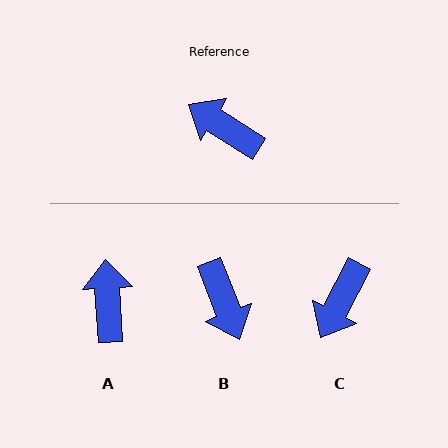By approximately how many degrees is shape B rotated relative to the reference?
Approximately 144 degrees counter-clockwise.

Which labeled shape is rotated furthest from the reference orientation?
B, about 144 degrees away.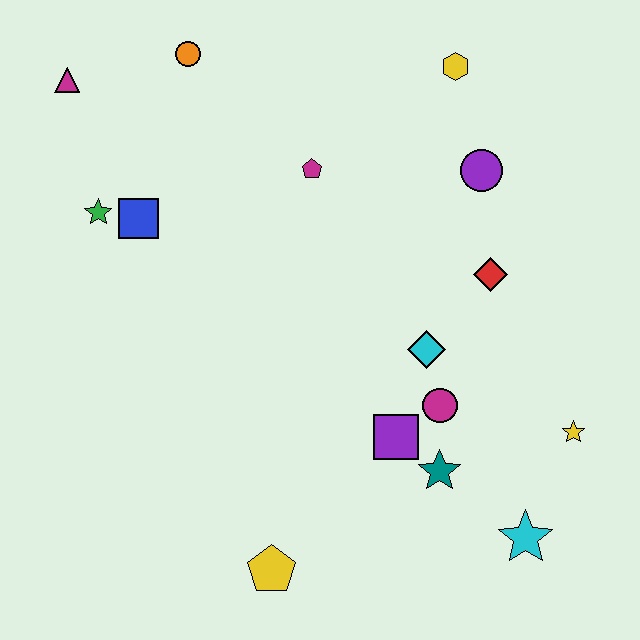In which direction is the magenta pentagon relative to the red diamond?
The magenta pentagon is to the left of the red diamond.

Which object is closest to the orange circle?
The magenta triangle is closest to the orange circle.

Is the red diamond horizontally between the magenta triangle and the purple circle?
No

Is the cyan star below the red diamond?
Yes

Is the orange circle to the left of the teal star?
Yes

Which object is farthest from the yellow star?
The magenta triangle is farthest from the yellow star.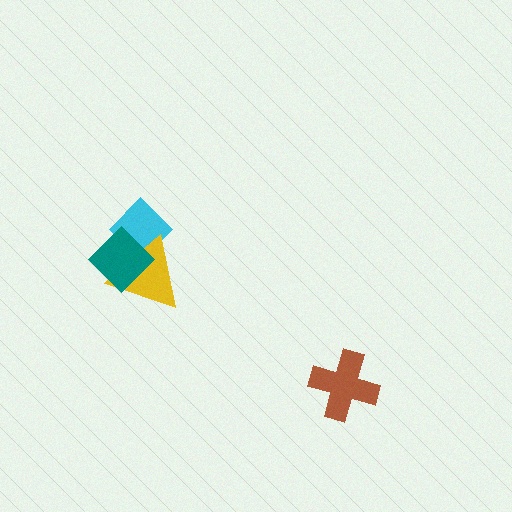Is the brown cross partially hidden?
No, no other shape covers it.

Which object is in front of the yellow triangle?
The teal diamond is in front of the yellow triangle.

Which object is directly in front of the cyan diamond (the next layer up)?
The yellow triangle is directly in front of the cyan diamond.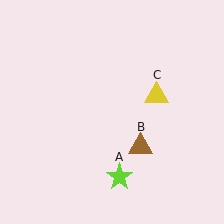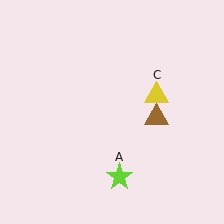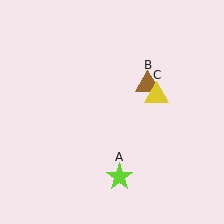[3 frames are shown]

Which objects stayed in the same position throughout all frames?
Lime star (object A) and yellow triangle (object C) remained stationary.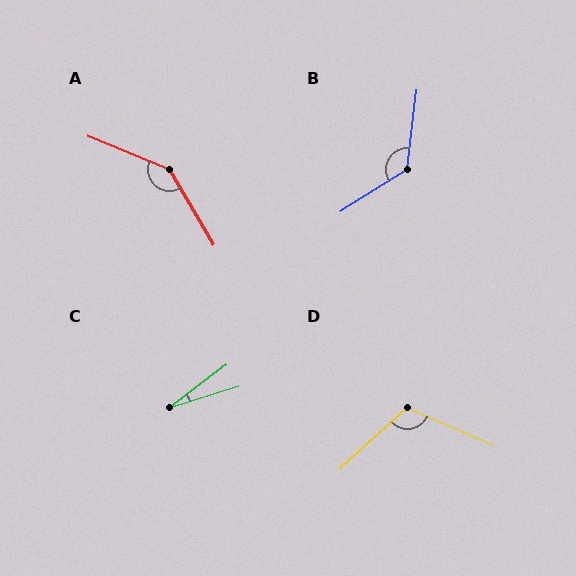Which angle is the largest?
A, at approximately 142 degrees.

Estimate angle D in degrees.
Approximately 114 degrees.